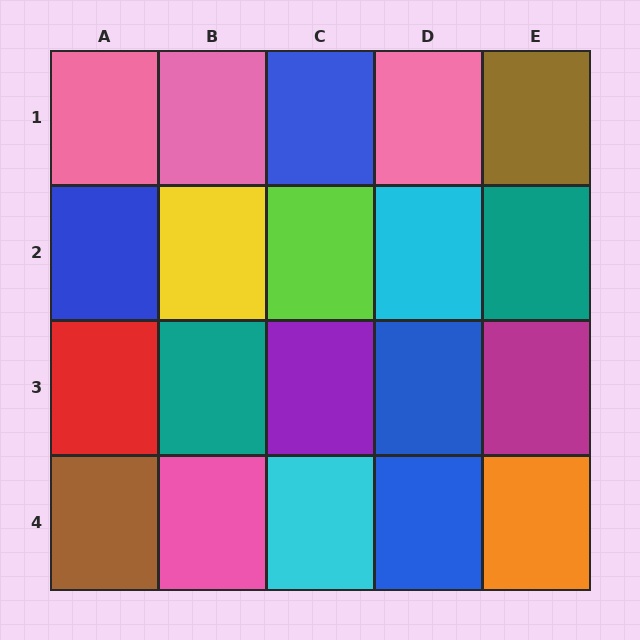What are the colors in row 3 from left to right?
Red, teal, purple, blue, magenta.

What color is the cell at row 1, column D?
Pink.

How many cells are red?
1 cell is red.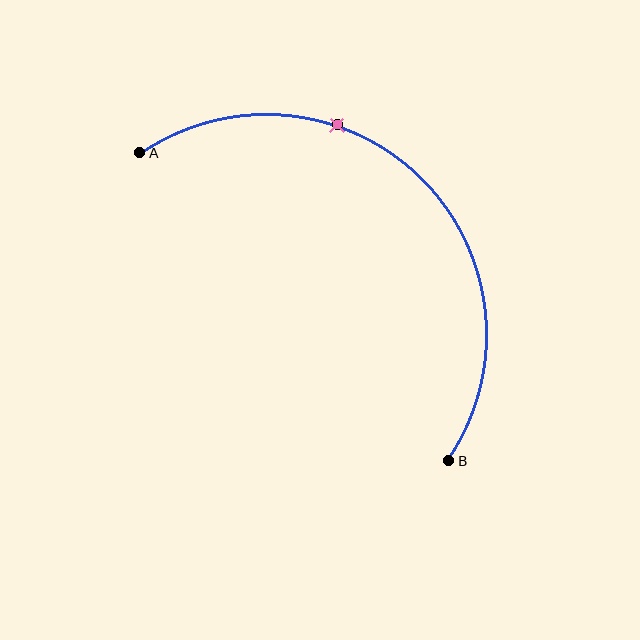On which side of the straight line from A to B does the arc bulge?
The arc bulges above and to the right of the straight line connecting A and B.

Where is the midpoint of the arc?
The arc midpoint is the point on the curve farthest from the straight line joining A and B. It sits above and to the right of that line.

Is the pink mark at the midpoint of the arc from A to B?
No. The pink mark lies on the arc but is closer to endpoint A. The arc midpoint would be at the point on the curve equidistant along the arc from both A and B.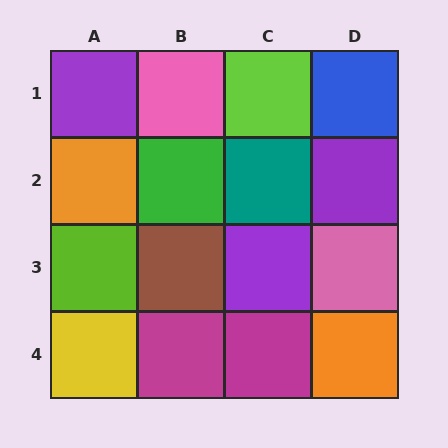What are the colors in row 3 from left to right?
Lime, brown, purple, pink.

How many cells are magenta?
2 cells are magenta.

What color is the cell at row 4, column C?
Magenta.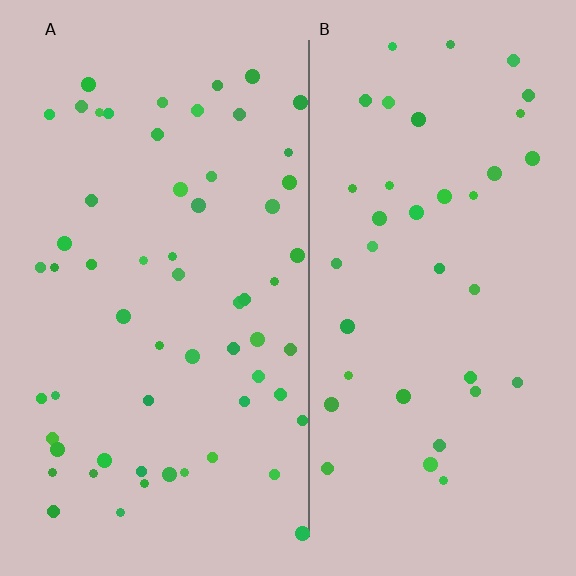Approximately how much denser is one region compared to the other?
Approximately 1.6× — region A over region B.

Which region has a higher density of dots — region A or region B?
A (the left).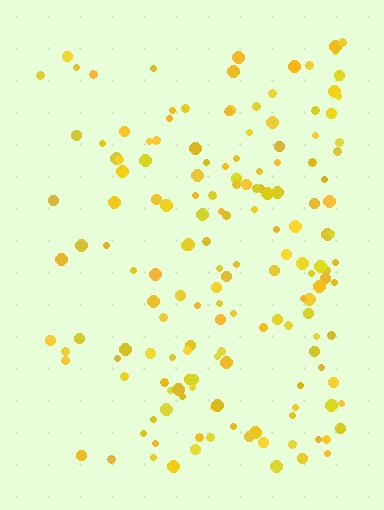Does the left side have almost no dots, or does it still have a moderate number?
Still a moderate number, just noticeably fewer than the right.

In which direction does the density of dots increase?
From left to right, with the right side densest.